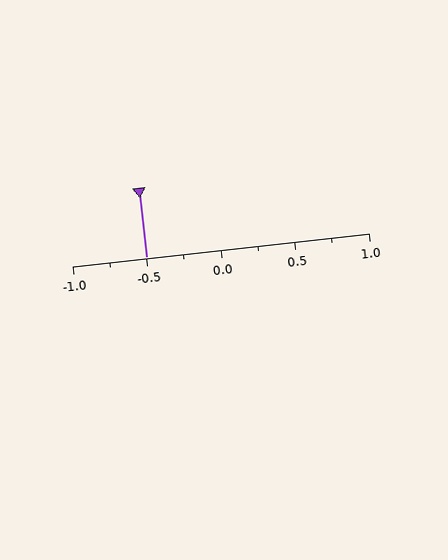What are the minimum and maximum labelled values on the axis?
The axis runs from -1.0 to 1.0.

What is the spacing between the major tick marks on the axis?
The major ticks are spaced 0.5 apart.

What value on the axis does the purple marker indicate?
The marker indicates approximately -0.5.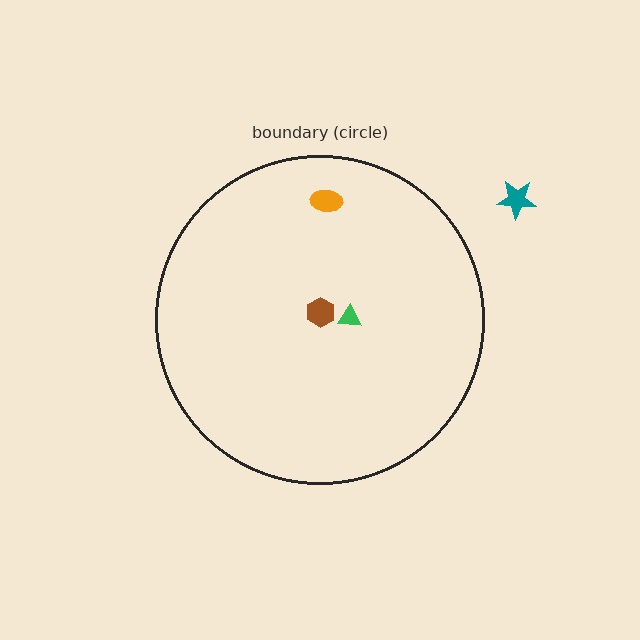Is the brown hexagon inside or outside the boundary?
Inside.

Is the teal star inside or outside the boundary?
Outside.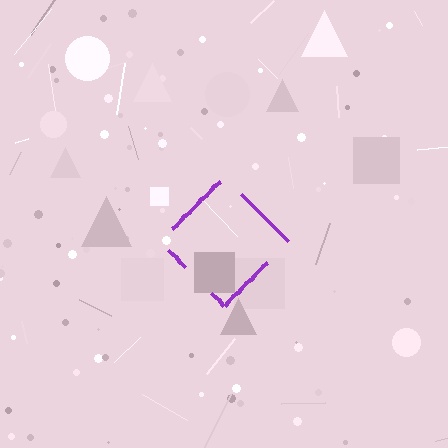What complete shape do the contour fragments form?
The contour fragments form a diamond.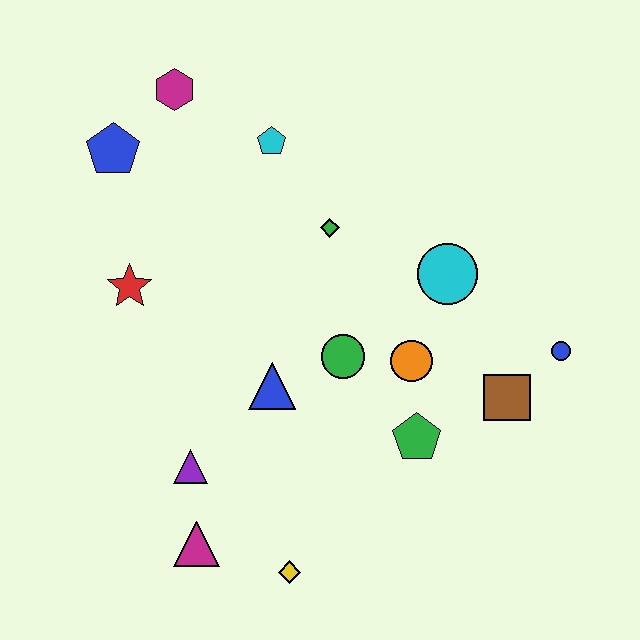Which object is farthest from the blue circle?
The blue pentagon is farthest from the blue circle.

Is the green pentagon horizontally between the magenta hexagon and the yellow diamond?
No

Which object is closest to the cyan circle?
The orange circle is closest to the cyan circle.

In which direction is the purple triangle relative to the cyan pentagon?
The purple triangle is below the cyan pentagon.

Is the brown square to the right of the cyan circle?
Yes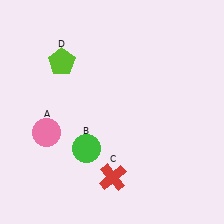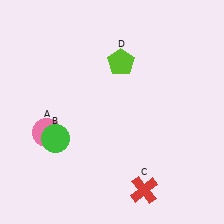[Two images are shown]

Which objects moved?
The objects that moved are: the green circle (B), the red cross (C), the lime pentagon (D).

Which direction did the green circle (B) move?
The green circle (B) moved left.